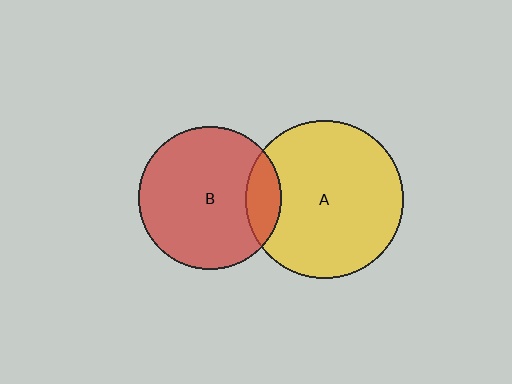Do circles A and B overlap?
Yes.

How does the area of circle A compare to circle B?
Approximately 1.2 times.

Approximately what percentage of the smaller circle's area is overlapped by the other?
Approximately 15%.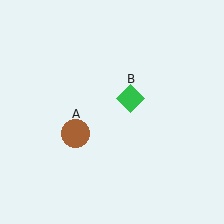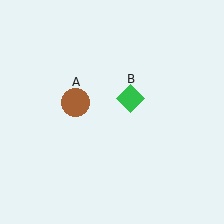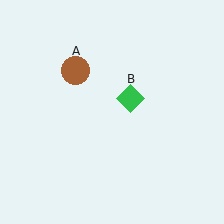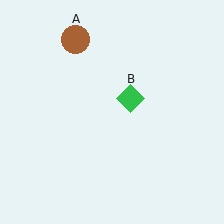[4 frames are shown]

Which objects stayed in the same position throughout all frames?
Green diamond (object B) remained stationary.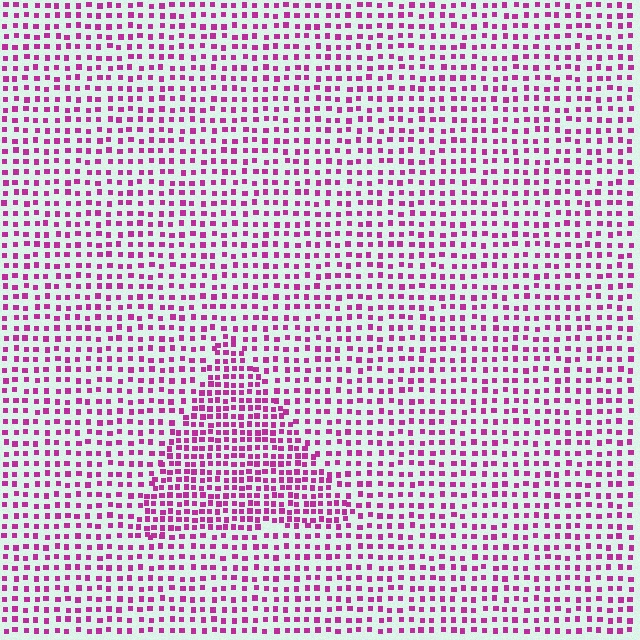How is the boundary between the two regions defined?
The boundary is defined by a change in element density (approximately 1.7x ratio). All elements are the same color, size, and shape.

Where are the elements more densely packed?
The elements are more densely packed inside the triangle boundary.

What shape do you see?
I see a triangle.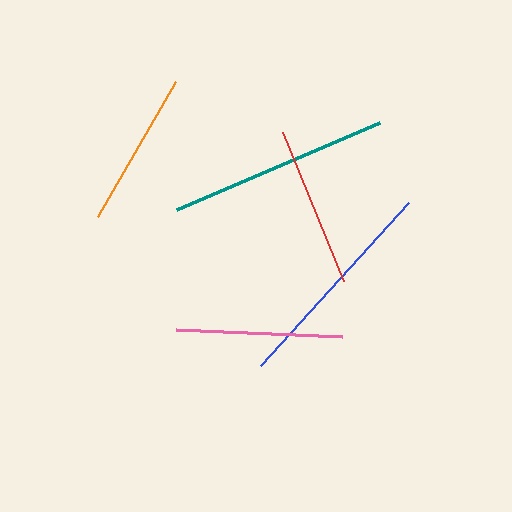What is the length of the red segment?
The red segment is approximately 161 pixels long.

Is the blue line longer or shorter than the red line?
The blue line is longer than the red line.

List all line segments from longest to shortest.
From longest to shortest: teal, blue, pink, red, orange.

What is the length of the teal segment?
The teal segment is approximately 221 pixels long.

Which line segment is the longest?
The teal line is the longest at approximately 221 pixels.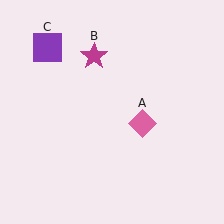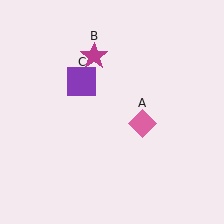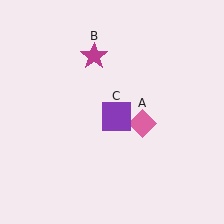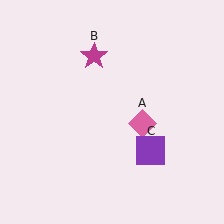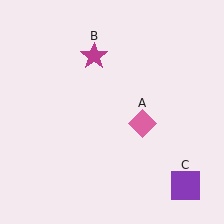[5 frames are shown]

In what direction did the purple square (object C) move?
The purple square (object C) moved down and to the right.